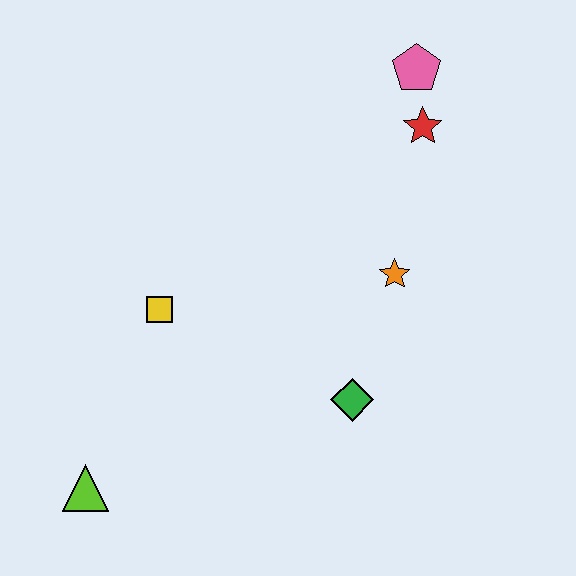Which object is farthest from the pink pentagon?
The lime triangle is farthest from the pink pentagon.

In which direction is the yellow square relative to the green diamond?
The yellow square is to the left of the green diamond.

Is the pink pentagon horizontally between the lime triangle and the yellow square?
No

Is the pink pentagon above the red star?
Yes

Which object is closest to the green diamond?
The orange star is closest to the green diamond.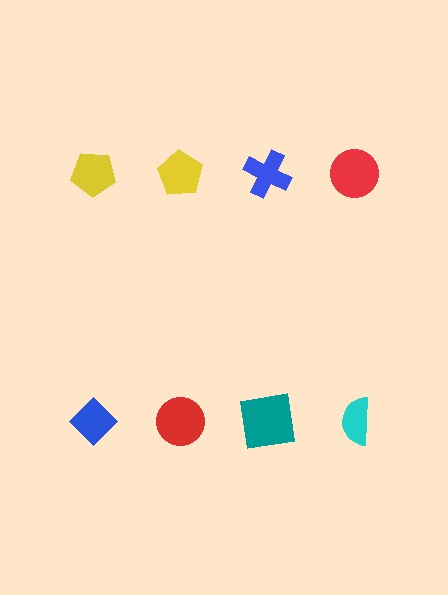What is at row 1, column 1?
A yellow pentagon.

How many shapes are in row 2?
4 shapes.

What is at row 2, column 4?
A cyan semicircle.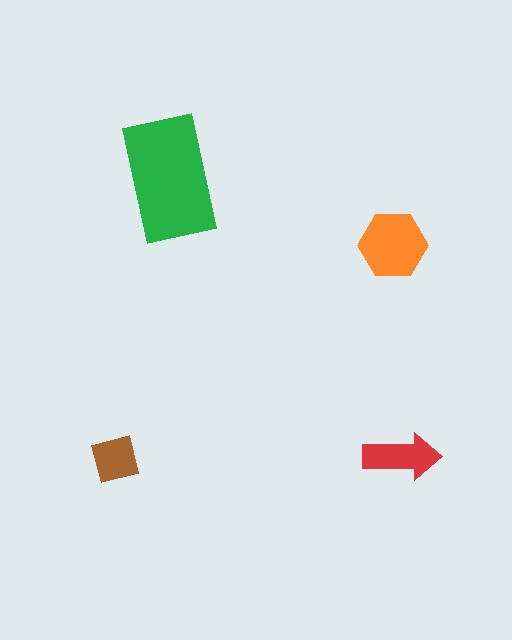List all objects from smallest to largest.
The brown square, the red arrow, the orange hexagon, the green rectangle.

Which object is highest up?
The green rectangle is topmost.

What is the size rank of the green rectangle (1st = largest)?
1st.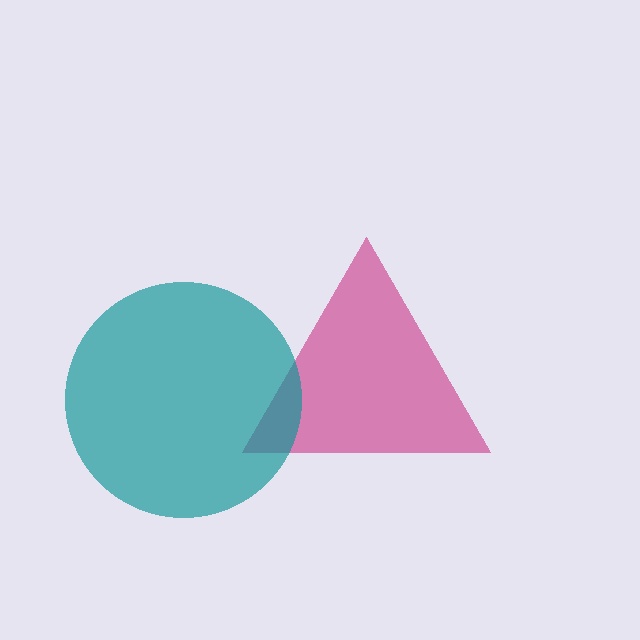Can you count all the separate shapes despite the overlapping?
Yes, there are 2 separate shapes.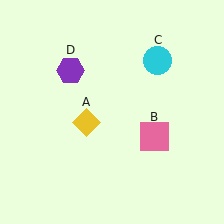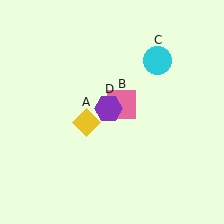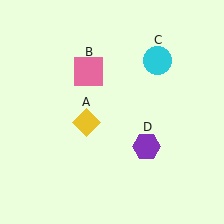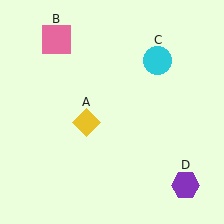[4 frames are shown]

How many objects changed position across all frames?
2 objects changed position: pink square (object B), purple hexagon (object D).